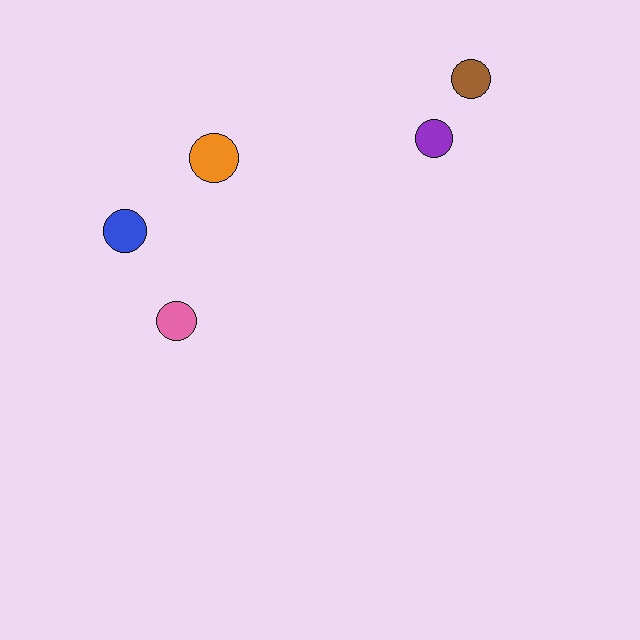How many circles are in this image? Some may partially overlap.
There are 5 circles.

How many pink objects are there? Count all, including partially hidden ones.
There is 1 pink object.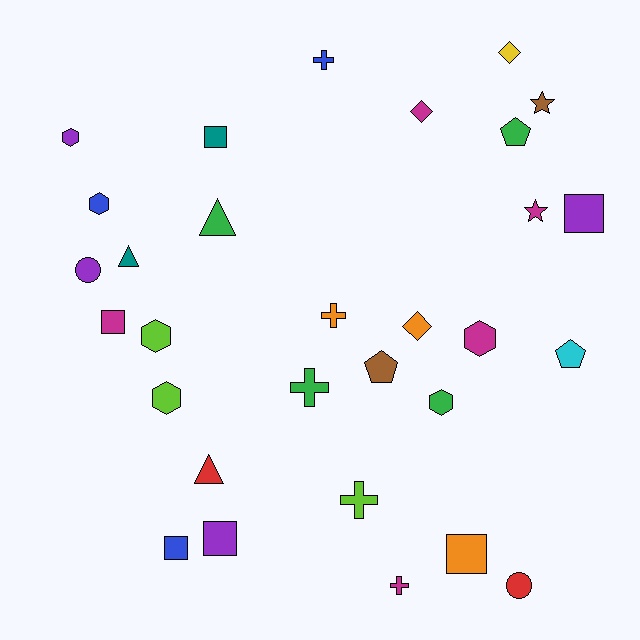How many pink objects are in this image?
There are no pink objects.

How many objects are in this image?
There are 30 objects.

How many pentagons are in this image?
There are 3 pentagons.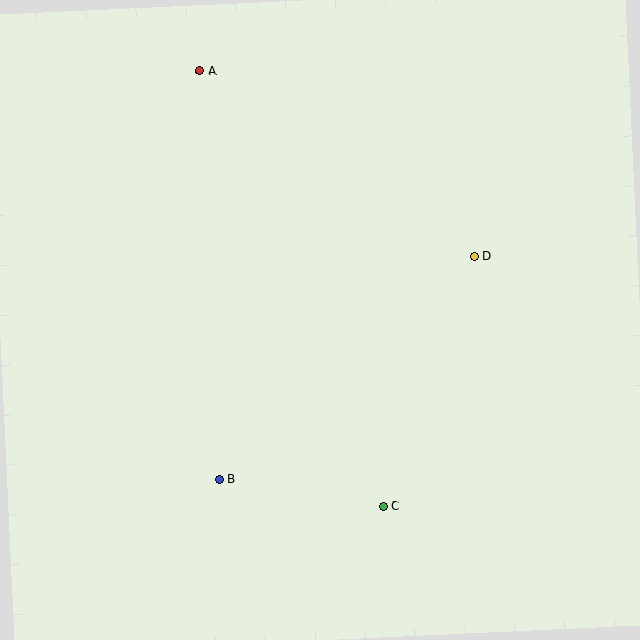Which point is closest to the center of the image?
Point D at (475, 257) is closest to the center.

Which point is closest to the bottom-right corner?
Point C is closest to the bottom-right corner.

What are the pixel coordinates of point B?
Point B is at (220, 479).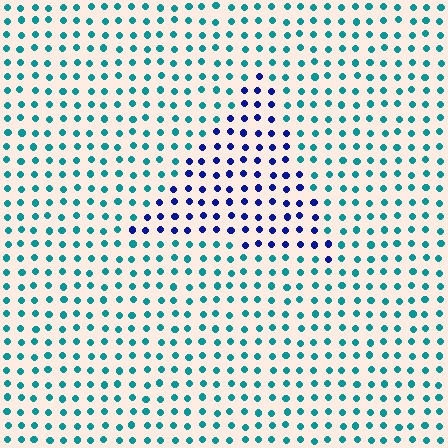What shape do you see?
I see a triangle.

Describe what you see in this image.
The image is filled with small teal elements in a uniform arrangement. A triangle-shaped region is visible where the elements are tinted to a slightly different hue, forming a subtle color boundary.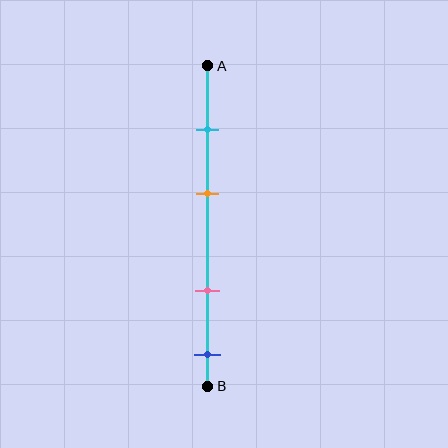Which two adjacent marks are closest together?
The cyan and orange marks are the closest adjacent pair.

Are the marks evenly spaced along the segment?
No, the marks are not evenly spaced.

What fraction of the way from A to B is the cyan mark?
The cyan mark is approximately 20% (0.2) of the way from A to B.